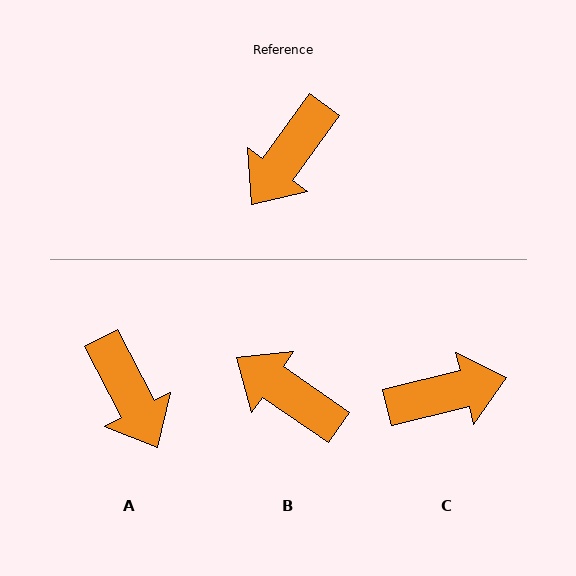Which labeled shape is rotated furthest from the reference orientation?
C, about 140 degrees away.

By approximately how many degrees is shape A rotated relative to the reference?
Approximately 63 degrees counter-clockwise.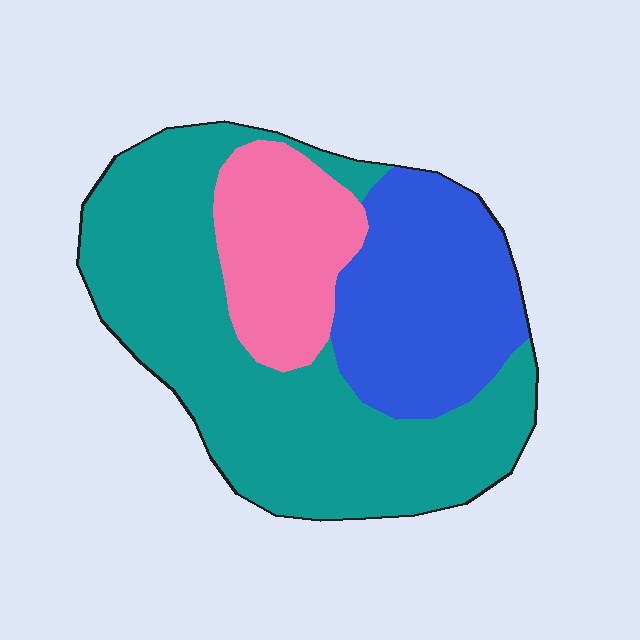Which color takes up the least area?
Pink, at roughly 20%.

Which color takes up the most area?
Teal, at roughly 55%.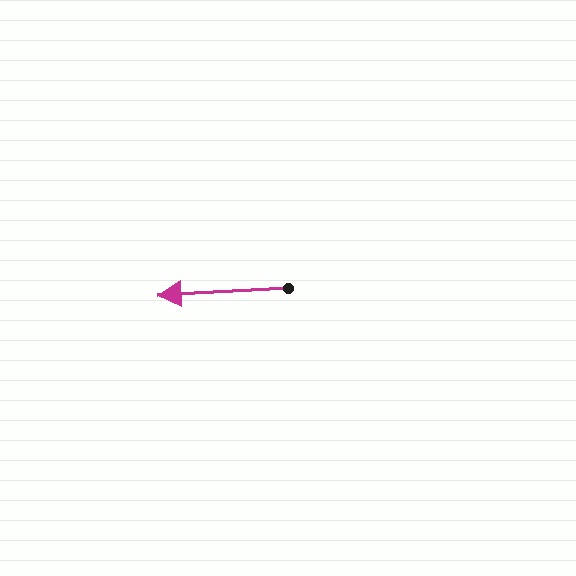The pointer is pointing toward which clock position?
Roughly 9 o'clock.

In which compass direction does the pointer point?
West.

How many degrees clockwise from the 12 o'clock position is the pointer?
Approximately 267 degrees.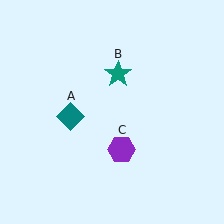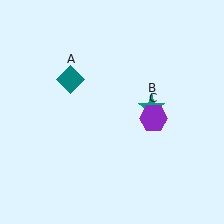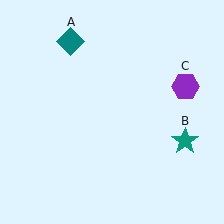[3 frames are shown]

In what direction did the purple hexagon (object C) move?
The purple hexagon (object C) moved up and to the right.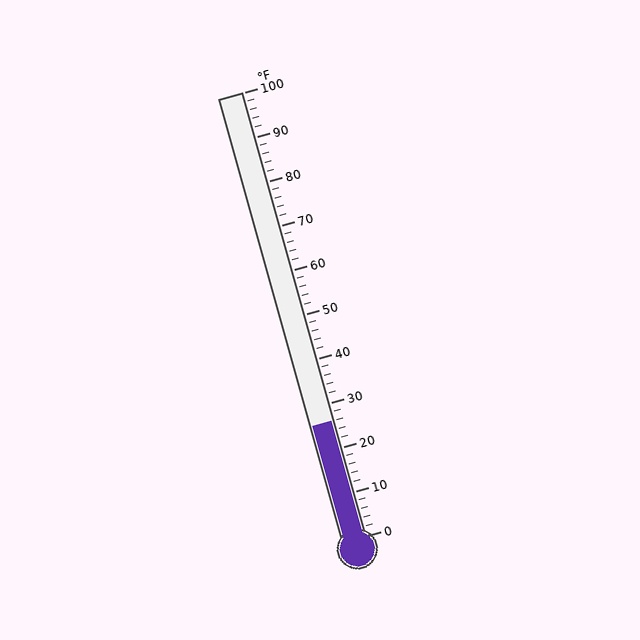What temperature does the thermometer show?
The thermometer shows approximately 26°F.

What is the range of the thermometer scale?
The thermometer scale ranges from 0°F to 100°F.